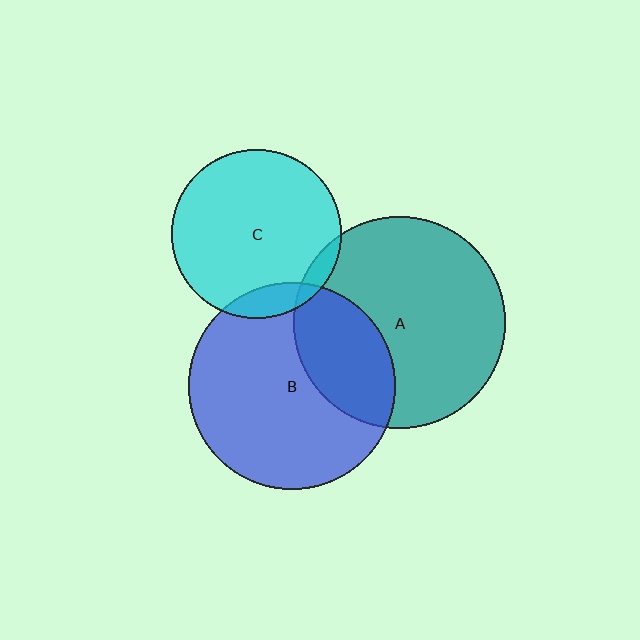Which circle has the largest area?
Circle A (teal).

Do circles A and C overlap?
Yes.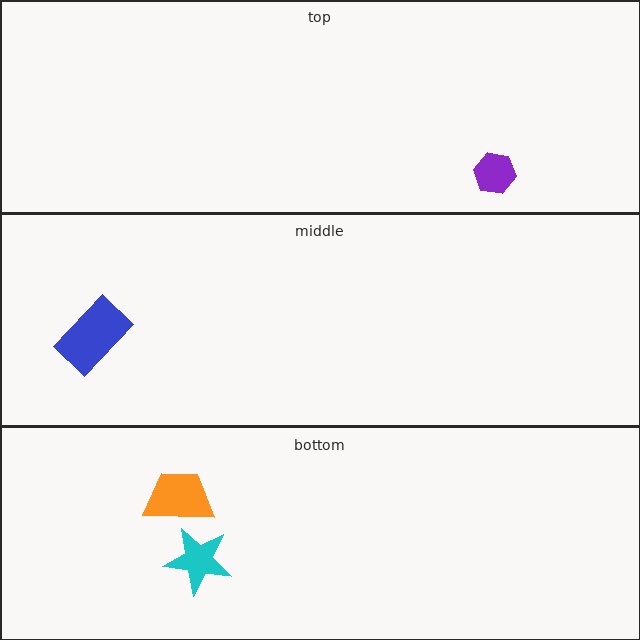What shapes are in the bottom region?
The orange trapezoid, the cyan star.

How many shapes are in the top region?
1.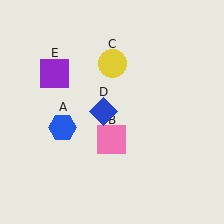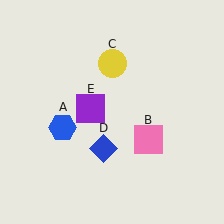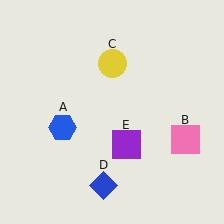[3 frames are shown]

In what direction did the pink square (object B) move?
The pink square (object B) moved right.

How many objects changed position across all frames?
3 objects changed position: pink square (object B), blue diamond (object D), purple square (object E).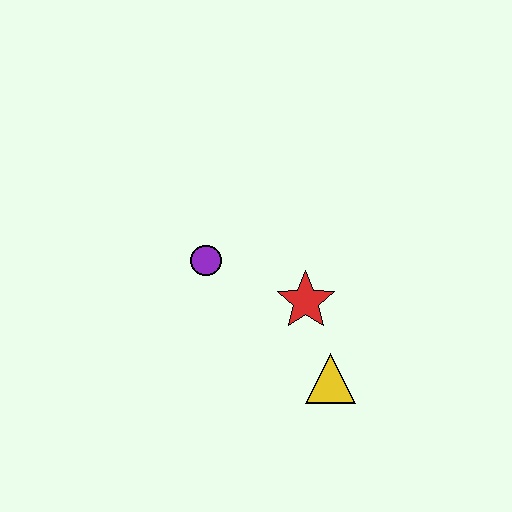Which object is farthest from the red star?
The purple circle is farthest from the red star.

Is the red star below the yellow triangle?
No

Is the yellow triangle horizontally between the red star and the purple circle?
No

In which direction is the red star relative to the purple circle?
The red star is to the right of the purple circle.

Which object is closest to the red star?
The yellow triangle is closest to the red star.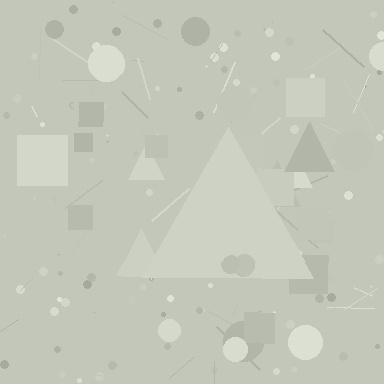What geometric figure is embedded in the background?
A triangle is embedded in the background.